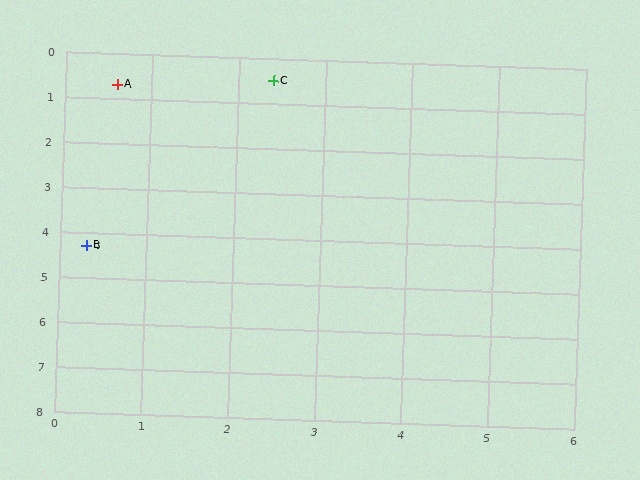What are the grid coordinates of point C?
Point C is at approximately (2.4, 0.5).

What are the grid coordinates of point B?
Point B is at approximately (0.3, 4.3).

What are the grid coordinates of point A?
Point A is at approximately (0.6, 0.7).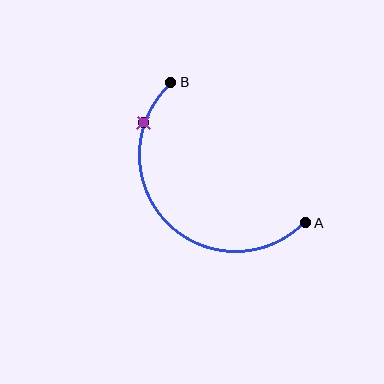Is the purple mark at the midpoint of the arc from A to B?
No. The purple mark lies on the arc but is closer to endpoint B. The arc midpoint would be at the point on the curve equidistant along the arc from both A and B.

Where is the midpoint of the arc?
The arc midpoint is the point on the curve farthest from the straight line joining A and B. It sits below and to the left of that line.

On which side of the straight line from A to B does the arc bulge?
The arc bulges below and to the left of the straight line connecting A and B.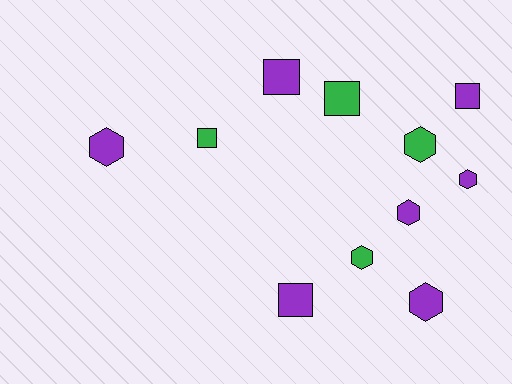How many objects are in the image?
There are 11 objects.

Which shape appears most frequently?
Hexagon, with 6 objects.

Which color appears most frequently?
Purple, with 7 objects.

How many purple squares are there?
There are 3 purple squares.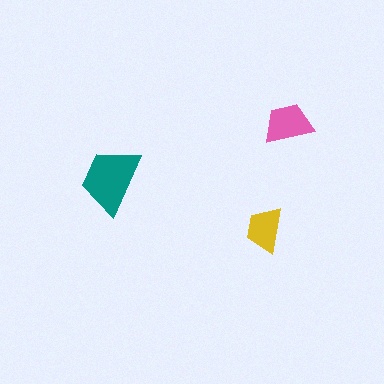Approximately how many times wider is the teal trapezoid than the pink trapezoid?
About 1.5 times wider.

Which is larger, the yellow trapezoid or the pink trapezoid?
The pink one.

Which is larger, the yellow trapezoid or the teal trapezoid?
The teal one.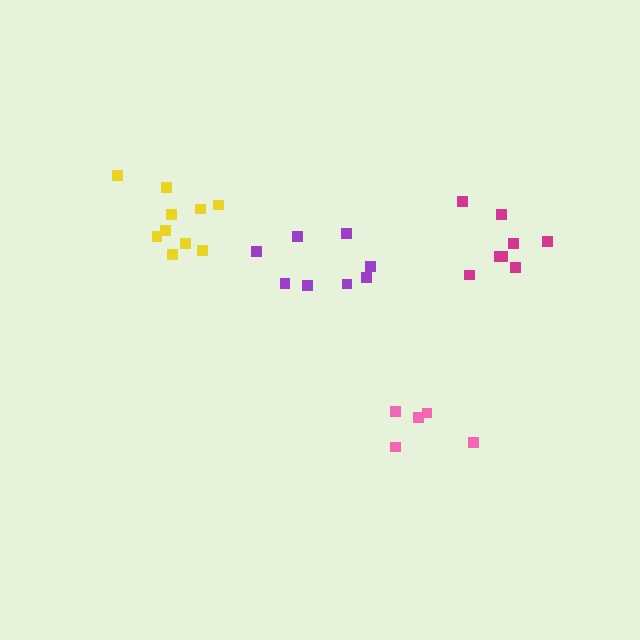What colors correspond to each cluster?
The clusters are colored: purple, yellow, magenta, pink.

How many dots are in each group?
Group 1: 8 dots, Group 2: 10 dots, Group 3: 8 dots, Group 4: 5 dots (31 total).